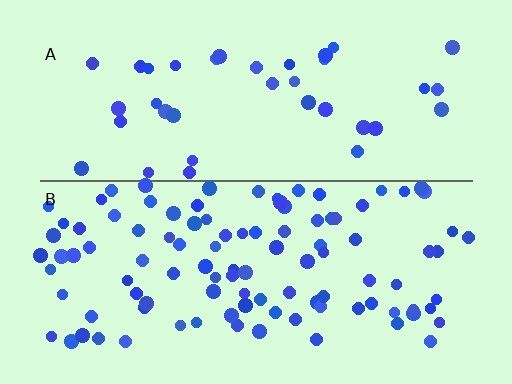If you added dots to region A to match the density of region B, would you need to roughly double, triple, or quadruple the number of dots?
Approximately triple.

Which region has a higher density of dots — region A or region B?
B (the bottom).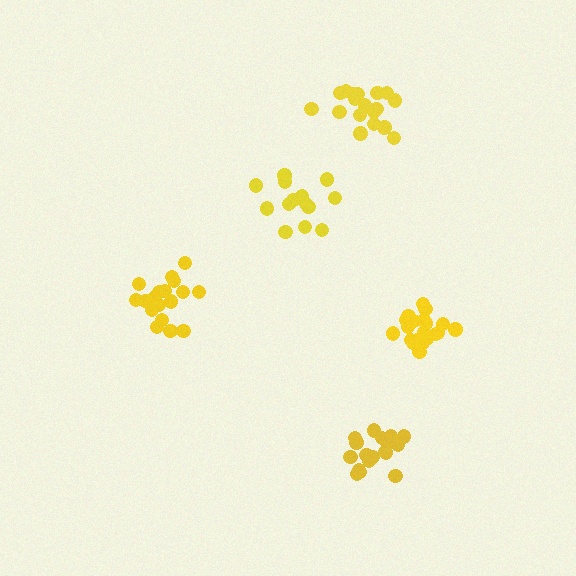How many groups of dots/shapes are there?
There are 5 groups.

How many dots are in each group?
Group 1: 21 dots, Group 2: 19 dots, Group 3: 18 dots, Group 4: 19 dots, Group 5: 15 dots (92 total).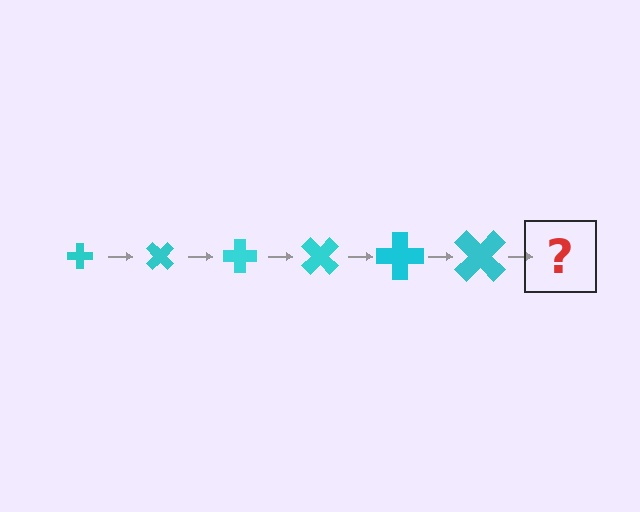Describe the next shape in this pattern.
It should be a cross, larger than the previous one and rotated 270 degrees from the start.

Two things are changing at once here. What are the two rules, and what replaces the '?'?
The two rules are that the cross grows larger each step and it rotates 45 degrees each step. The '?' should be a cross, larger than the previous one and rotated 270 degrees from the start.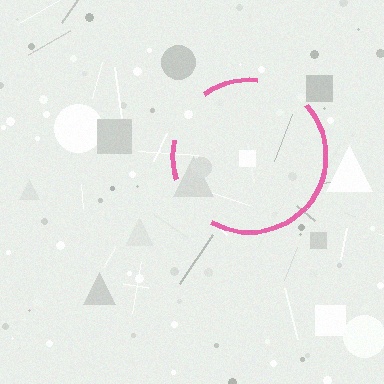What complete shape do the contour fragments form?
The contour fragments form a circle.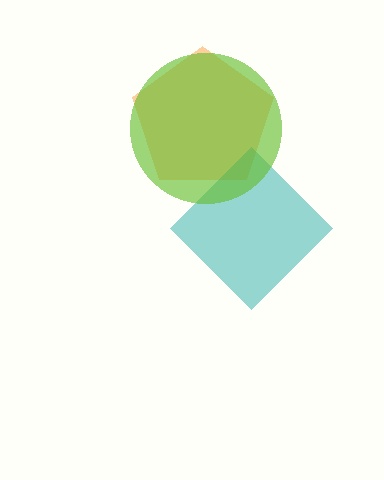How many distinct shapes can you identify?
There are 3 distinct shapes: an orange pentagon, a teal diamond, a lime circle.